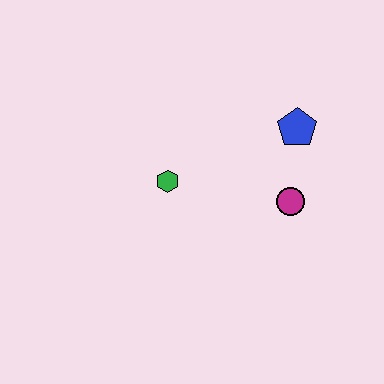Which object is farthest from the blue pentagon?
The green hexagon is farthest from the blue pentagon.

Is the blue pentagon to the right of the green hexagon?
Yes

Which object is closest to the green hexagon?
The magenta circle is closest to the green hexagon.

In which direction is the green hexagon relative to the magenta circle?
The green hexagon is to the left of the magenta circle.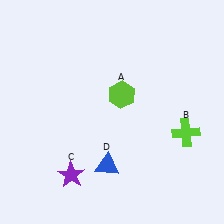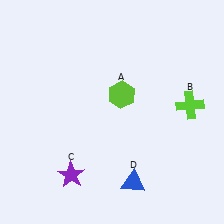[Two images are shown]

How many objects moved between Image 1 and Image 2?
2 objects moved between the two images.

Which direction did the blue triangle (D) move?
The blue triangle (D) moved right.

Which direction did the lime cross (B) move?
The lime cross (B) moved up.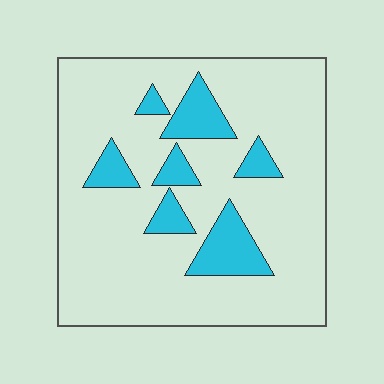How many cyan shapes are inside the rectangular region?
7.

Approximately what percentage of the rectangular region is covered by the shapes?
Approximately 15%.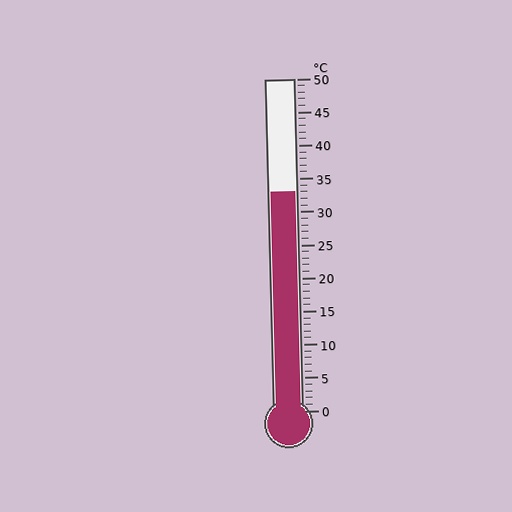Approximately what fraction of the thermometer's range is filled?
The thermometer is filled to approximately 65% of its range.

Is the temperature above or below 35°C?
The temperature is below 35°C.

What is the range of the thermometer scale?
The thermometer scale ranges from 0°C to 50°C.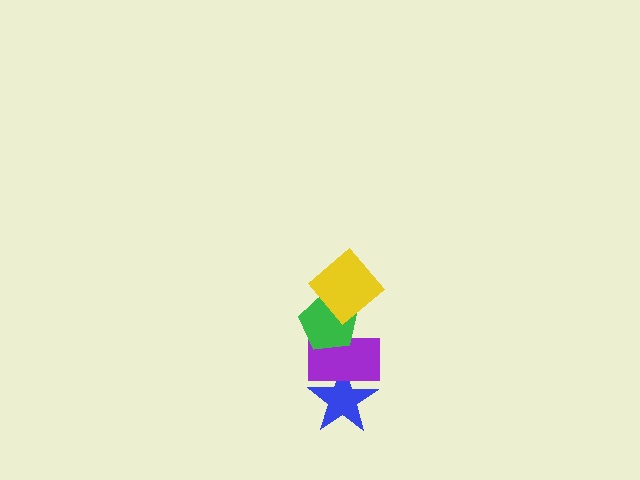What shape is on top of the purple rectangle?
The green pentagon is on top of the purple rectangle.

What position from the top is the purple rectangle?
The purple rectangle is 3rd from the top.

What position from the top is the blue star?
The blue star is 4th from the top.